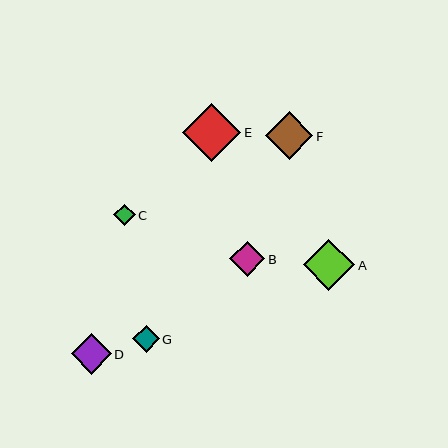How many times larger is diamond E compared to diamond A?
Diamond E is approximately 1.1 times the size of diamond A.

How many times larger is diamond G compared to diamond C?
Diamond G is approximately 1.2 times the size of diamond C.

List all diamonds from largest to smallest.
From largest to smallest: E, A, F, D, B, G, C.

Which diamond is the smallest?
Diamond C is the smallest with a size of approximately 22 pixels.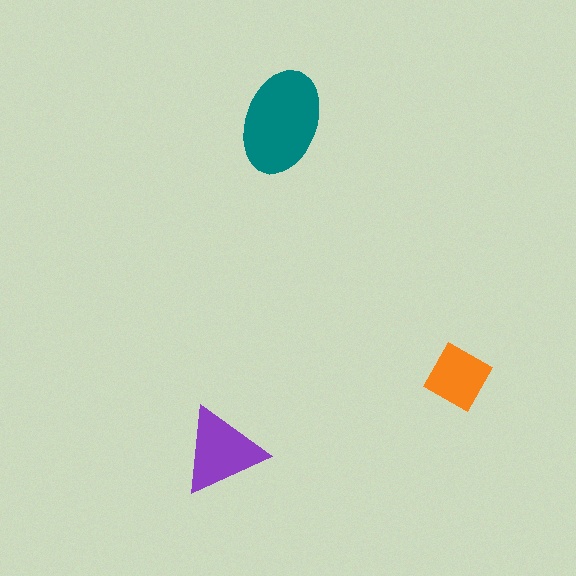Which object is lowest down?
The purple triangle is bottommost.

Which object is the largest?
The teal ellipse.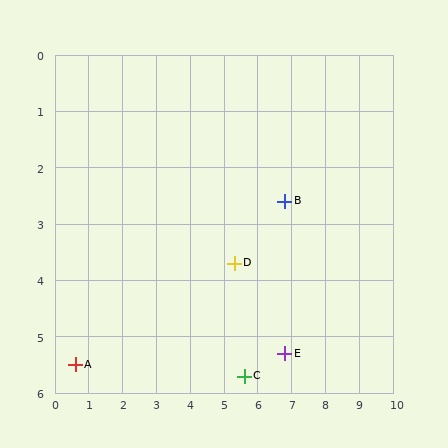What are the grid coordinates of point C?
Point C is at approximately (5.6, 5.7).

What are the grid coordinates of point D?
Point D is at approximately (5.3, 3.7).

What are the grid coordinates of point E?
Point E is at approximately (6.8, 5.3).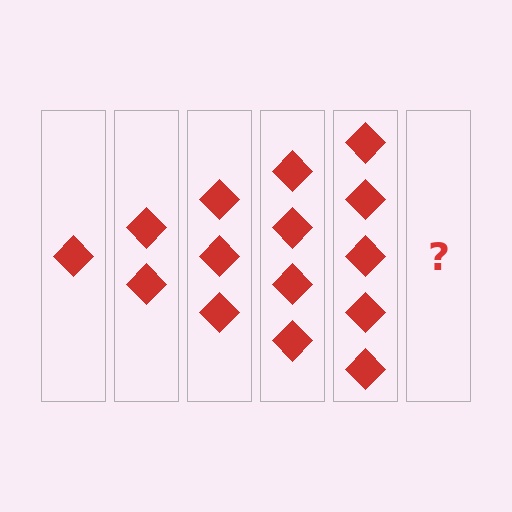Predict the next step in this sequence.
The next step is 6 diamonds.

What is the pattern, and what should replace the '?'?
The pattern is that each step adds one more diamond. The '?' should be 6 diamonds.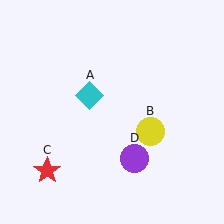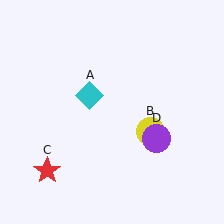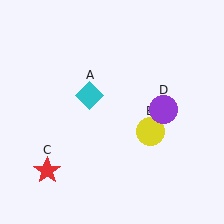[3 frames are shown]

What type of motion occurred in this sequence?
The purple circle (object D) rotated counterclockwise around the center of the scene.